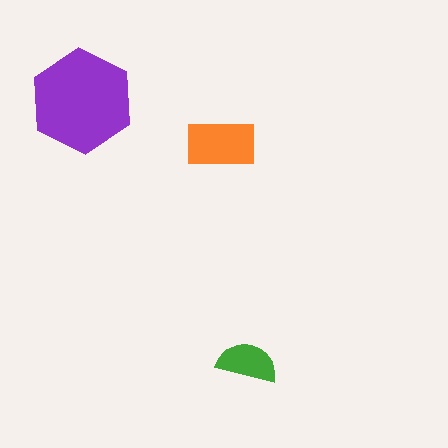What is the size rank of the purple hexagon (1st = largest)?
1st.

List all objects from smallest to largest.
The green semicircle, the orange rectangle, the purple hexagon.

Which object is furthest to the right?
The green semicircle is rightmost.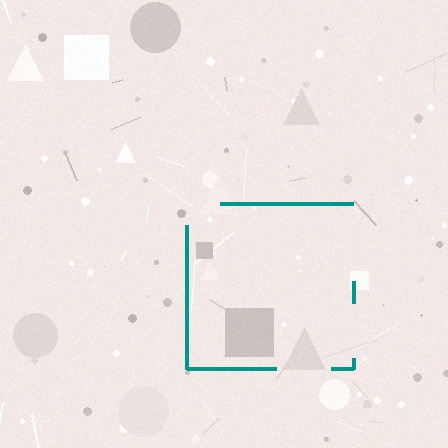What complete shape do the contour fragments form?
The contour fragments form a square.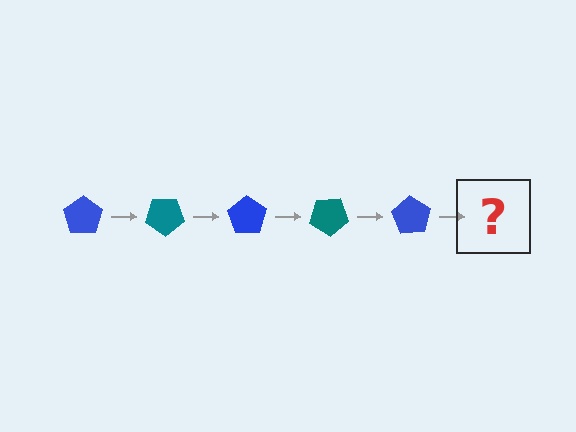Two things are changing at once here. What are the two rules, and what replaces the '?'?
The two rules are that it rotates 35 degrees each step and the color cycles through blue and teal. The '?' should be a teal pentagon, rotated 175 degrees from the start.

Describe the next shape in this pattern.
It should be a teal pentagon, rotated 175 degrees from the start.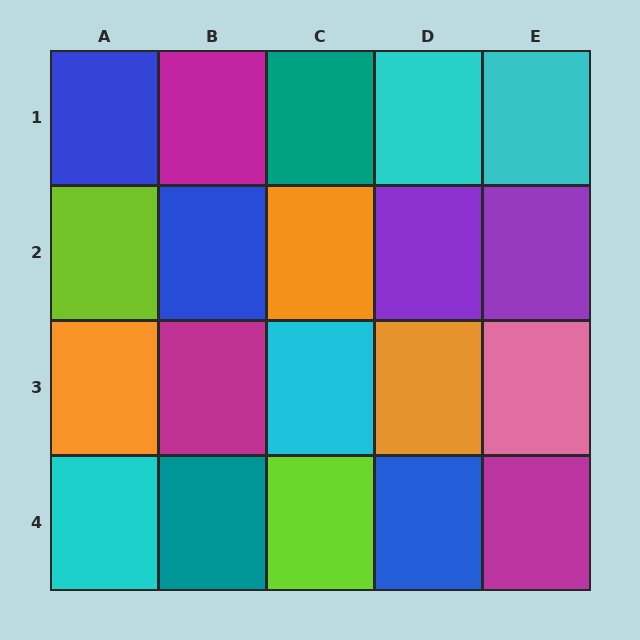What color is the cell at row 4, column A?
Cyan.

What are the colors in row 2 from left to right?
Lime, blue, orange, purple, purple.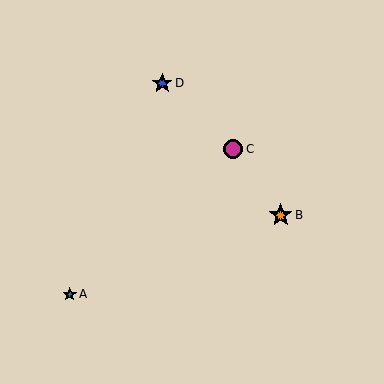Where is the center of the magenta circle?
The center of the magenta circle is at (233, 149).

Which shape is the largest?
The orange star (labeled B) is the largest.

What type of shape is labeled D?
Shape D is a blue star.